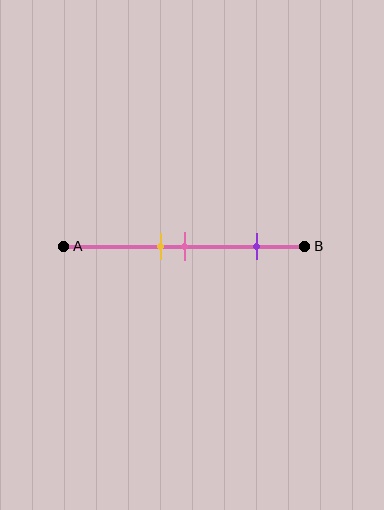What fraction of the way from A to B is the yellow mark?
The yellow mark is approximately 40% (0.4) of the way from A to B.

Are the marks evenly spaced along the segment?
No, the marks are not evenly spaced.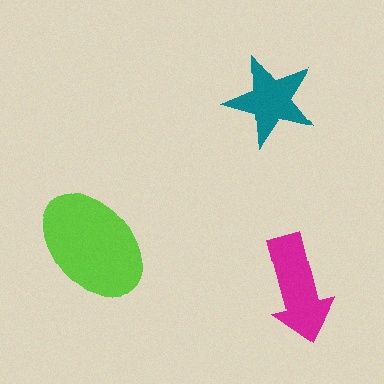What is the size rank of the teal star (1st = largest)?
3rd.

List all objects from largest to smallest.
The lime ellipse, the magenta arrow, the teal star.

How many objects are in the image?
There are 3 objects in the image.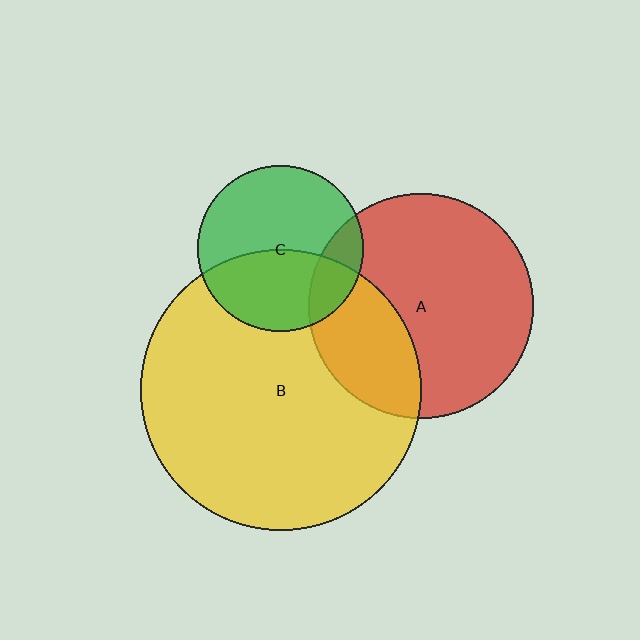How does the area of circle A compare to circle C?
Approximately 1.8 times.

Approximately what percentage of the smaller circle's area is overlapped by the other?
Approximately 15%.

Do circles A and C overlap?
Yes.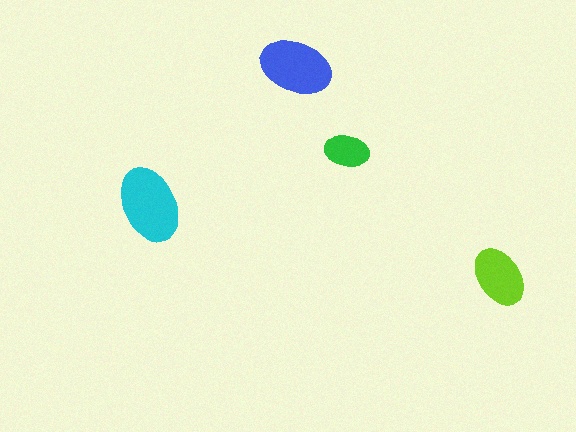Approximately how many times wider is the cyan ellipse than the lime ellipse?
About 1.5 times wider.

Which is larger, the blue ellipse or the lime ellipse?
The blue one.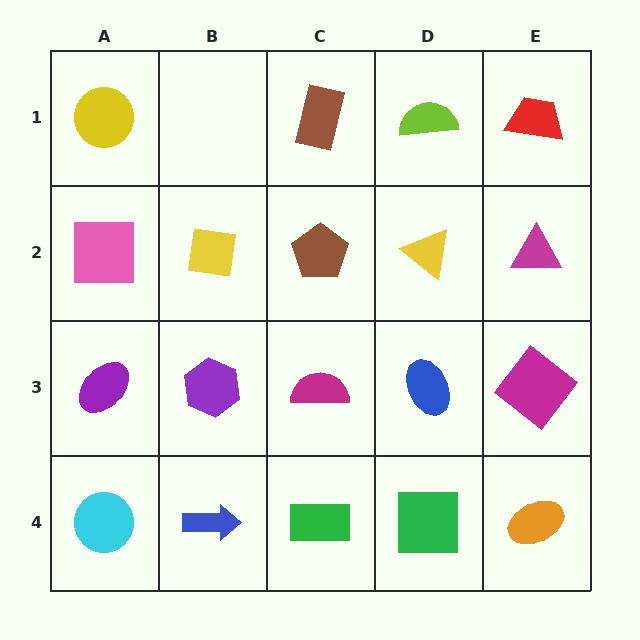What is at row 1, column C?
A brown rectangle.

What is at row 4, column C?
A green rectangle.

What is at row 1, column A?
A yellow circle.